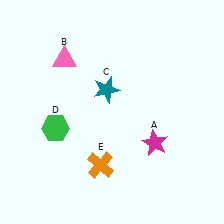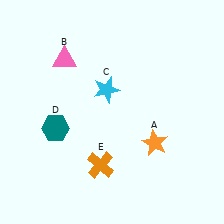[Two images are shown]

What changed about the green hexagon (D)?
In Image 1, D is green. In Image 2, it changed to teal.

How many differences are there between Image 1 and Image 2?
There are 3 differences between the two images.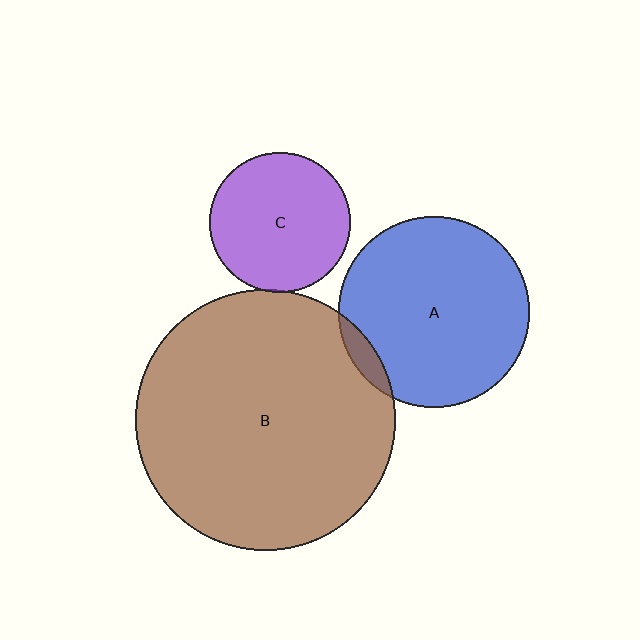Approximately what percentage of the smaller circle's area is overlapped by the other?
Approximately 5%.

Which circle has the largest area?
Circle B (brown).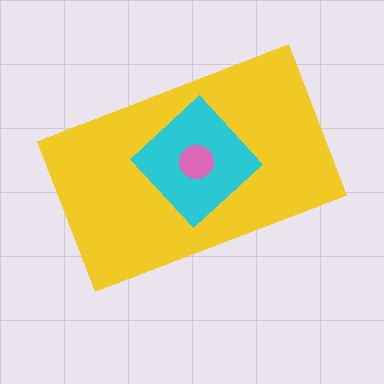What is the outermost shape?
The yellow rectangle.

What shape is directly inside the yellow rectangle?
The cyan diamond.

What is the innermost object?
The pink circle.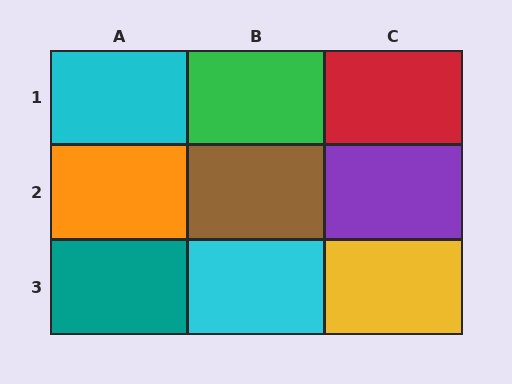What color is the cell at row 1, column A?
Cyan.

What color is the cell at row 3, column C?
Yellow.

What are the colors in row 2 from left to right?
Orange, brown, purple.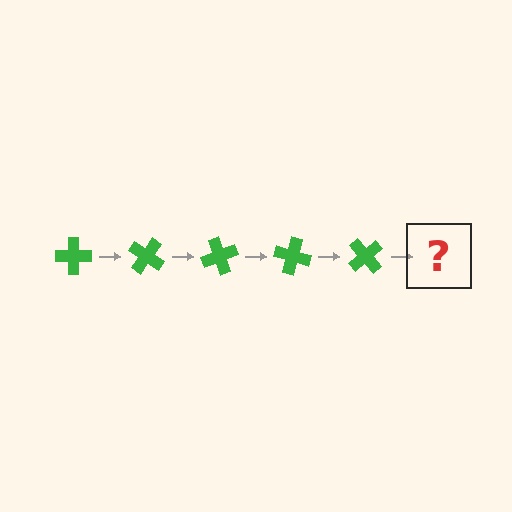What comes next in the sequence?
The next element should be a green cross rotated 175 degrees.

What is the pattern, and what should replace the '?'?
The pattern is that the cross rotates 35 degrees each step. The '?' should be a green cross rotated 175 degrees.